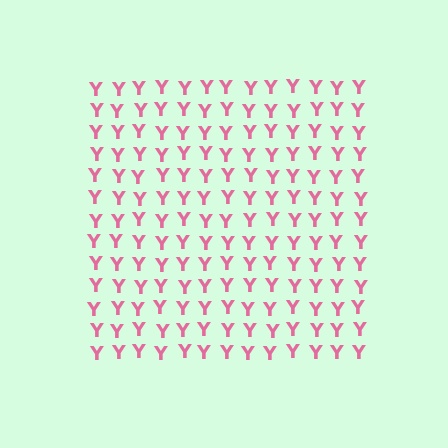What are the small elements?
The small elements are letter Y's.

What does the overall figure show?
The overall figure shows a square.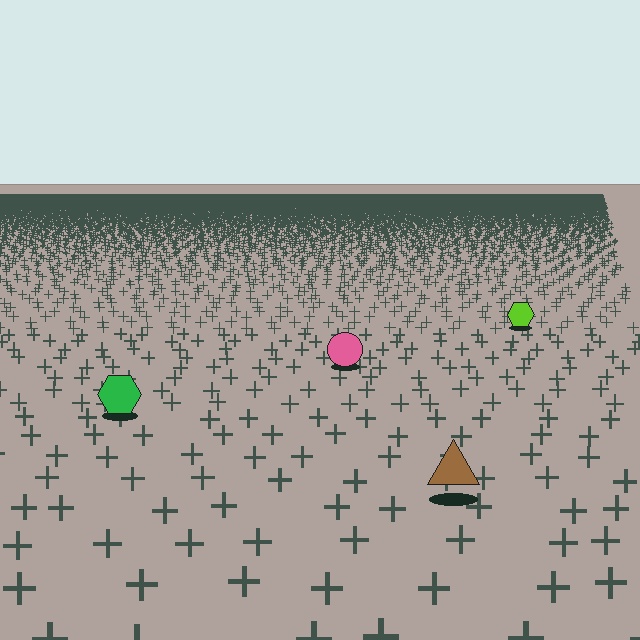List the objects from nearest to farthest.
From nearest to farthest: the brown triangle, the green hexagon, the pink circle, the lime hexagon.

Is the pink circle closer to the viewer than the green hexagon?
No. The green hexagon is closer — you can tell from the texture gradient: the ground texture is coarser near it.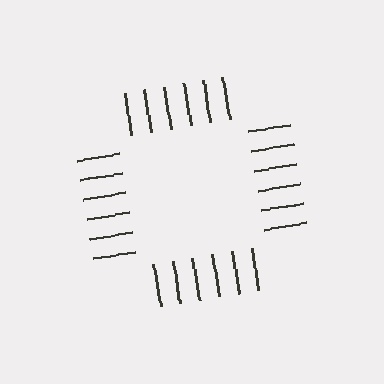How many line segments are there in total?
24 — 6 along each of the 4 edges.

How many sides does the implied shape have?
4 sides — the line-ends trace a square.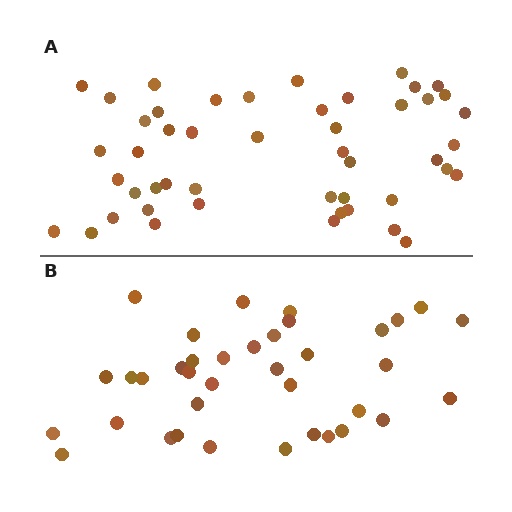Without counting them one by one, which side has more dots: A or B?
Region A (the top region) has more dots.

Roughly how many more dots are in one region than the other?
Region A has roughly 12 or so more dots than region B.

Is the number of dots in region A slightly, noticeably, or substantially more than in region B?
Region A has noticeably more, but not dramatically so. The ratio is roughly 1.3 to 1.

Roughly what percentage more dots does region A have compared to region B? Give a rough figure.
About 30% more.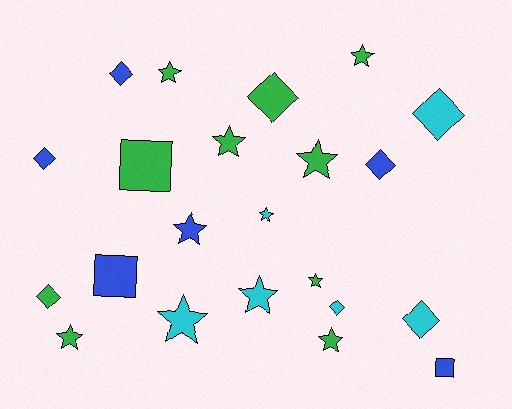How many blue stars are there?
There is 1 blue star.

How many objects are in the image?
There are 22 objects.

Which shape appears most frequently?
Star, with 11 objects.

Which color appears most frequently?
Green, with 10 objects.